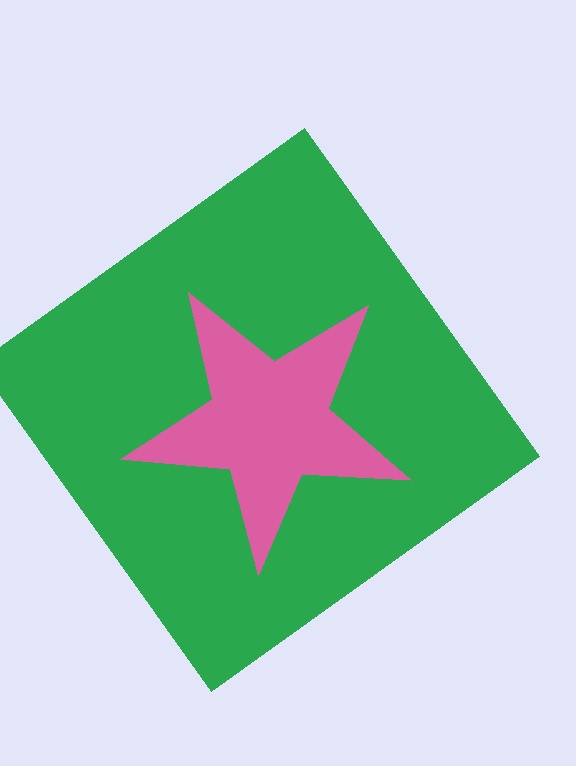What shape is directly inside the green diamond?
The pink star.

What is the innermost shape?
The pink star.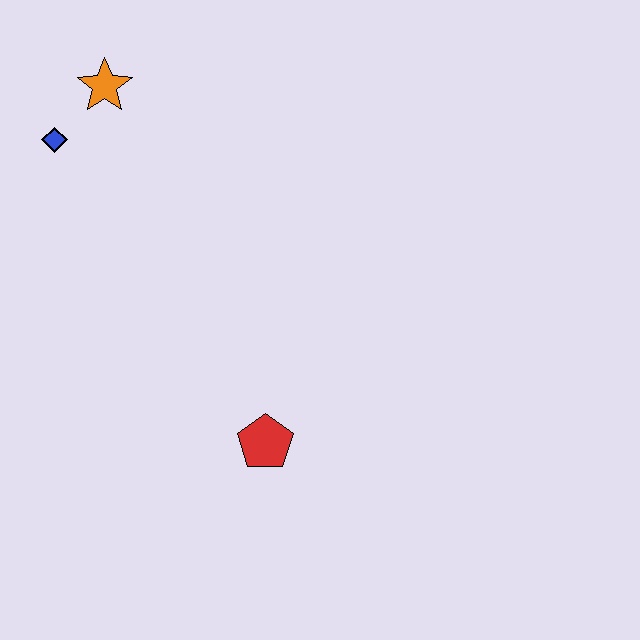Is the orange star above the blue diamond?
Yes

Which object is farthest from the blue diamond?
The red pentagon is farthest from the blue diamond.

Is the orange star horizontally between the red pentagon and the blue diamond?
Yes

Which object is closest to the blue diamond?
The orange star is closest to the blue diamond.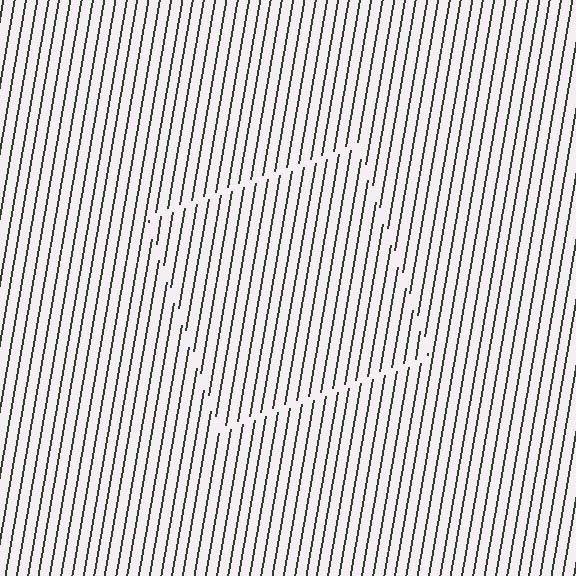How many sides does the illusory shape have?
4 sides — the line-ends trace a square.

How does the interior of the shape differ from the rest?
The interior of the shape contains the same grating, shifted by half a period — the contour is defined by the phase discontinuity where line-ends from the inner and outer gratings abut.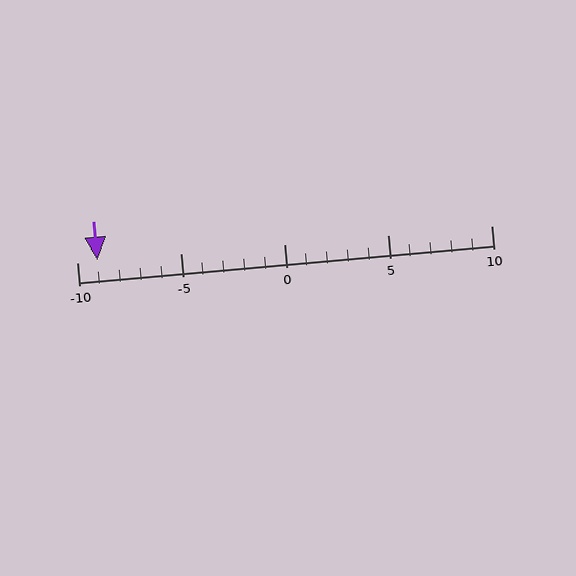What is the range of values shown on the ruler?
The ruler shows values from -10 to 10.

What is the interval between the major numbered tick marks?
The major tick marks are spaced 5 units apart.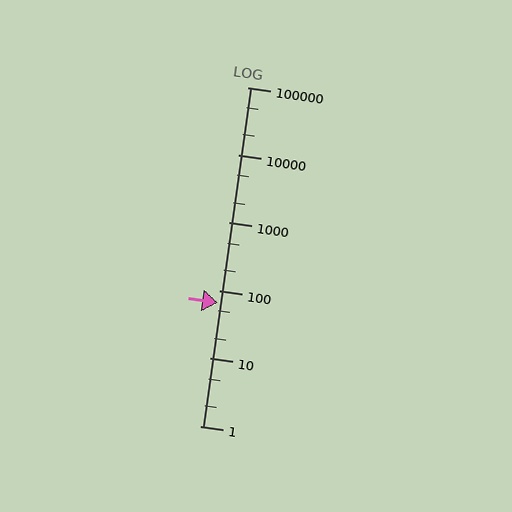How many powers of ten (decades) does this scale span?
The scale spans 5 decades, from 1 to 100000.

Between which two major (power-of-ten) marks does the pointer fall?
The pointer is between 10 and 100.